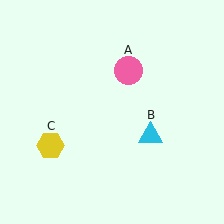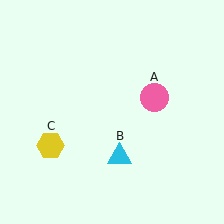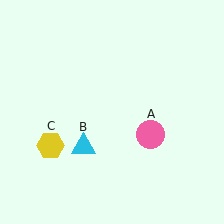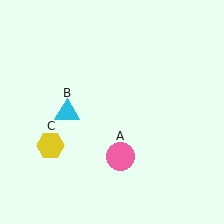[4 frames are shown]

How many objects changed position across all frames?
2 objects changed position: pink circle (object A), cyan triangle (object B).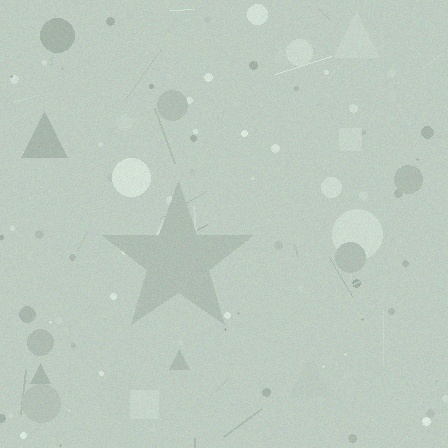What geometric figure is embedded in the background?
A star is embedded in the background.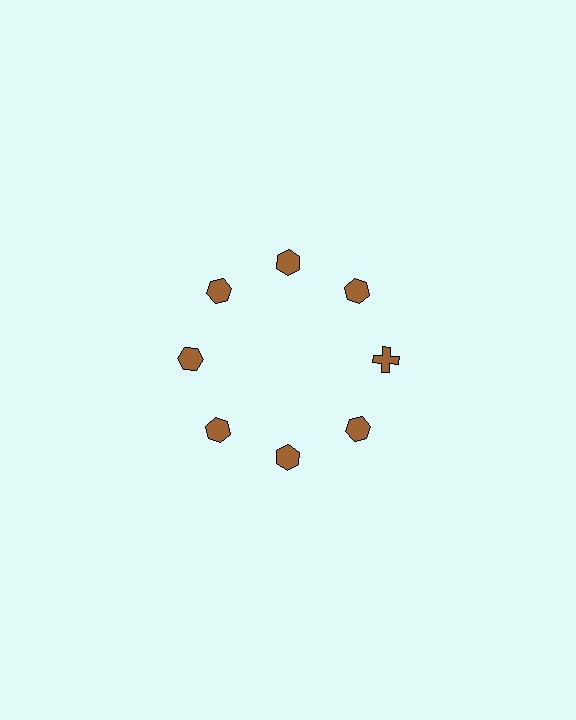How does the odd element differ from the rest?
It has a different shape: cross instead of hexagon.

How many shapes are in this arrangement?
There are 8 shapes arranged in a ring pattern.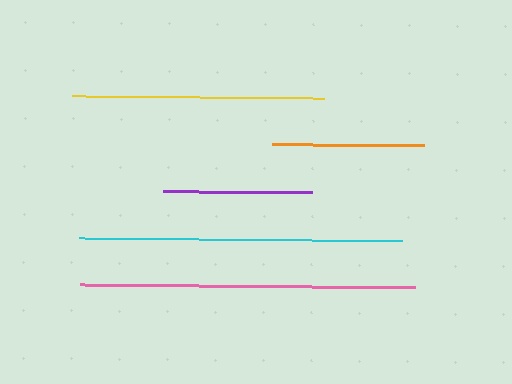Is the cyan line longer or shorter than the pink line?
The pink line is longer than the cyan line.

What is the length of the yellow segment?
The yellow segment is approximately 251 pixels long.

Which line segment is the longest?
The pink line is the longest at approximately 334 pixels.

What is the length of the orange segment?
The orange segment is approximately 152 pixels long.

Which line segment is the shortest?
The purple line is the shortest at approximately 149 pixels.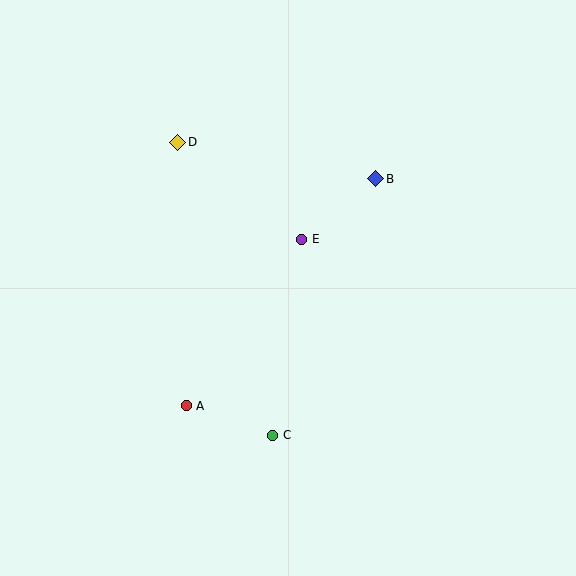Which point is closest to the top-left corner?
Point D is closest to the top-left corner.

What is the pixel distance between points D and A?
The distance between D and A is 263 pixels.